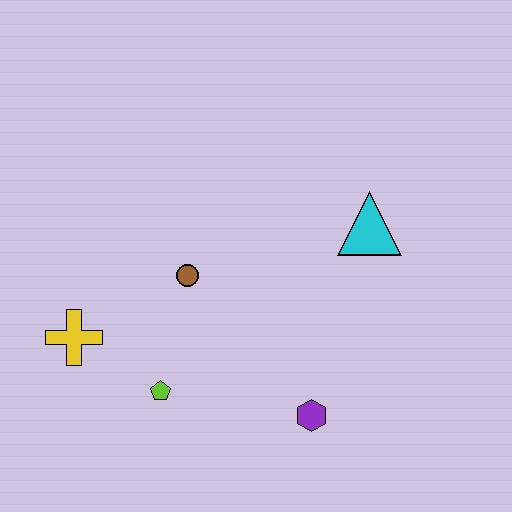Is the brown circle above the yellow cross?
Yes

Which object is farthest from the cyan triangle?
The yellow cross is farthest from the cyan triangle.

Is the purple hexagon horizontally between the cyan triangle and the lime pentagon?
Yes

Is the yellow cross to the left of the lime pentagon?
Yes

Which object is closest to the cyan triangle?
The brown circle is closest to the cyan triangle.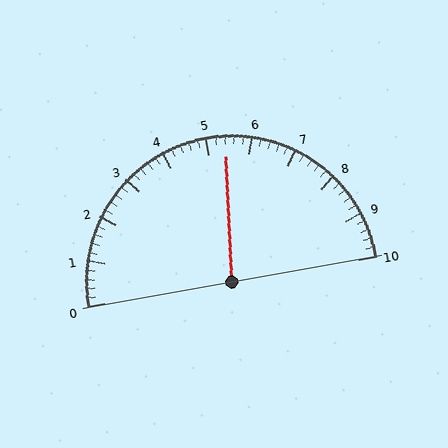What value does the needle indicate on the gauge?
The needle indicates approximately 5.4.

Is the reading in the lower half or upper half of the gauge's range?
The reading is in the upper half of the range (0 to 10).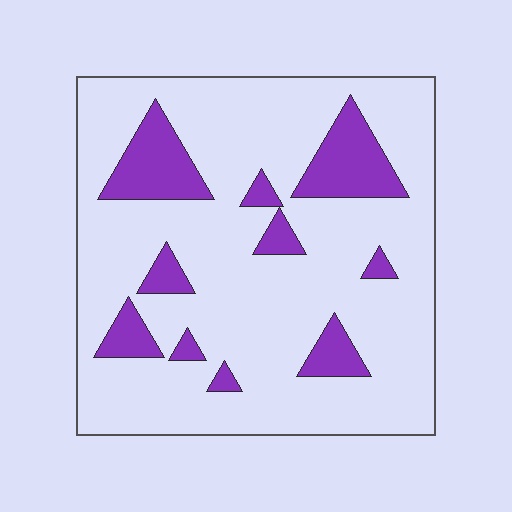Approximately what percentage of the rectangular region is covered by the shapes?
Approximately 20%.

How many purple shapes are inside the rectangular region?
10.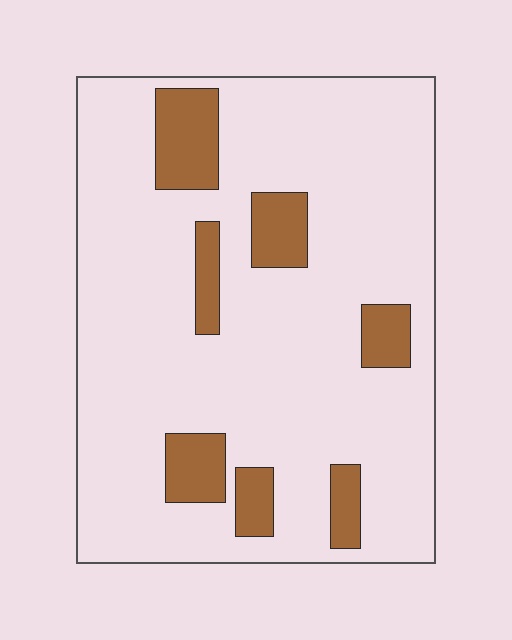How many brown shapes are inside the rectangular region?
7.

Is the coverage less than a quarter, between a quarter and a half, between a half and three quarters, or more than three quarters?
Less than a quarter.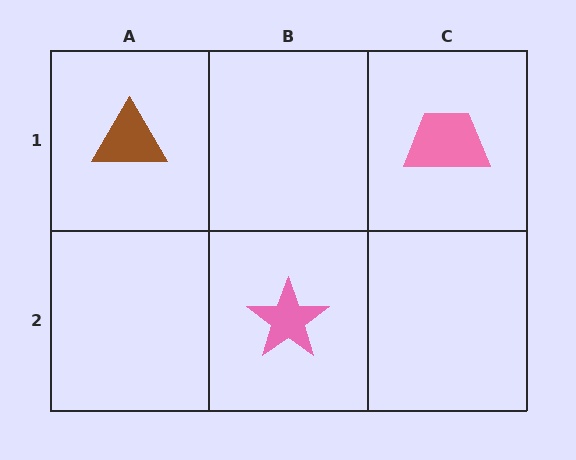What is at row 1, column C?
A pink trapezoid.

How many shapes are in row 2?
1 shape.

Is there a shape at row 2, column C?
No, that cell is empty.